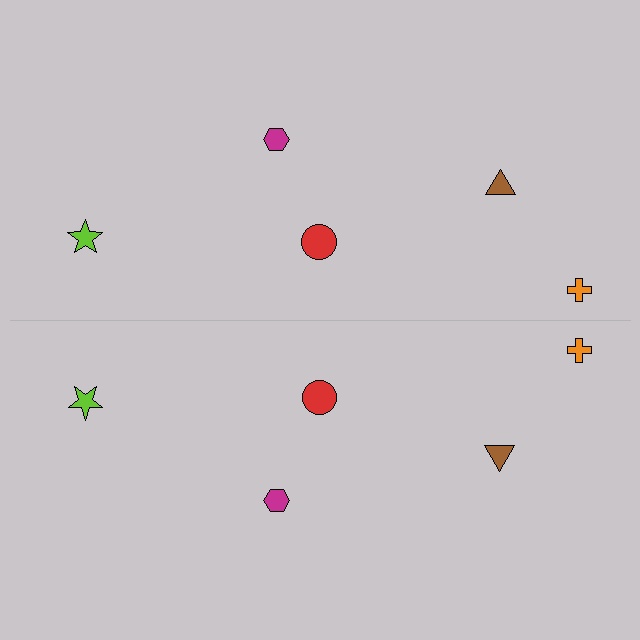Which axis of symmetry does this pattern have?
The pattern has a horizontal axis of symmetry running through the center of the image.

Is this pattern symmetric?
Yes, this pattern has bilateral (reflection) symmetry.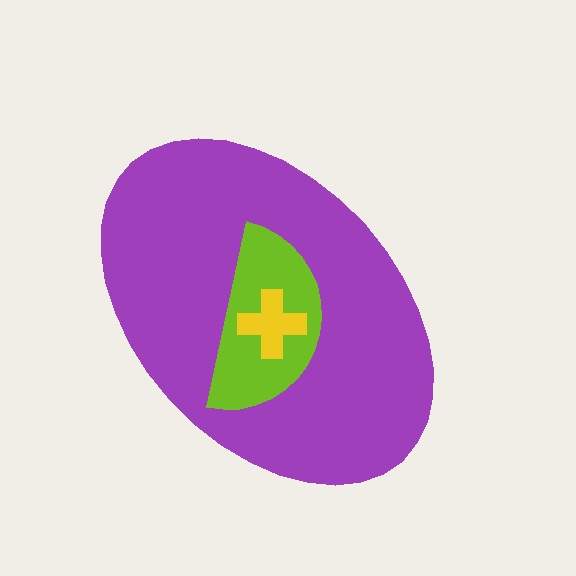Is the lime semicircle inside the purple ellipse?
Yes.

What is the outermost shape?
The purple ellipse.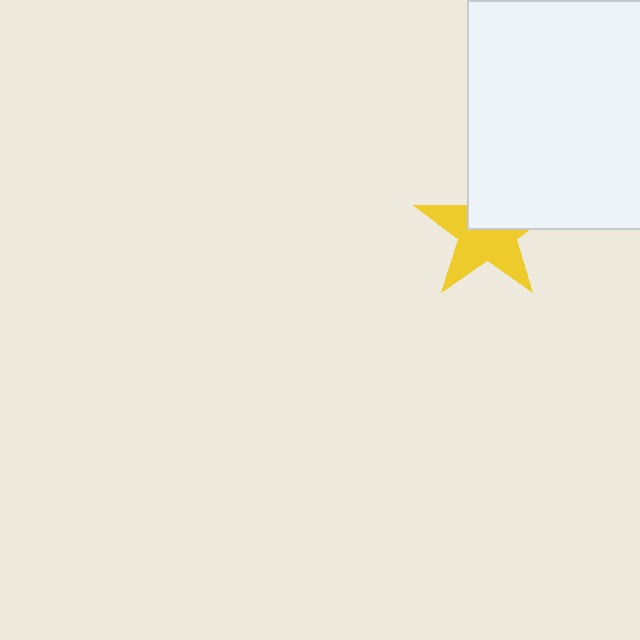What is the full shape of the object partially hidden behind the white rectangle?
The partially hidden object is a yellow star.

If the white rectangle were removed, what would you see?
You would see the complete yellow star.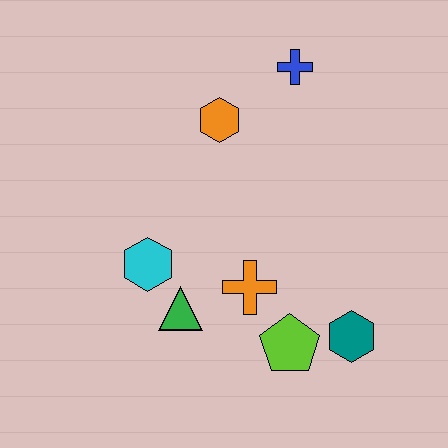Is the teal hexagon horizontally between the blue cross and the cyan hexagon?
No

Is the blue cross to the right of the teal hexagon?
No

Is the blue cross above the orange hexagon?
Yes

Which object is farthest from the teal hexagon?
The blue cross is farthest from the teal hexagon.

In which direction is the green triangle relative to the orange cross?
The green triangle is to the left of the orange cross.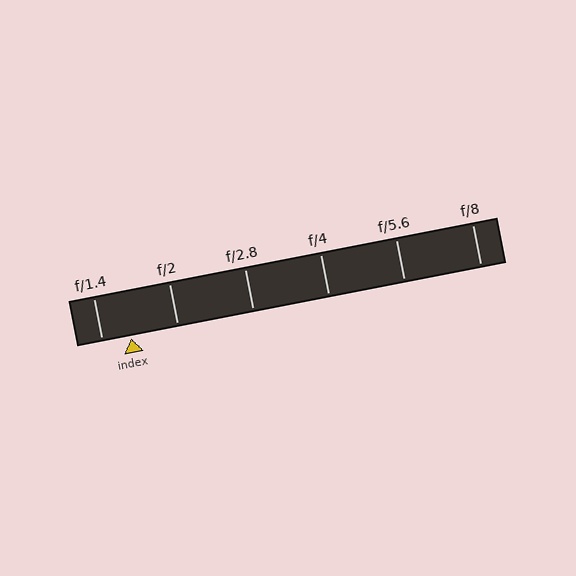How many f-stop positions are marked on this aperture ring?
There are 6 f-stop positions marked.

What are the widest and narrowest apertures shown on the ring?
The widest aperture shown is f/1.4 and the narrowest is f/8.